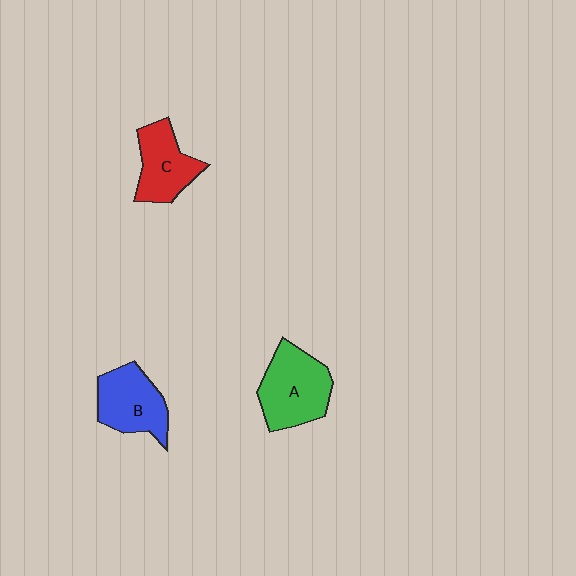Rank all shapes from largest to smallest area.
From largest to smallest: A (green), B (blue), C (red).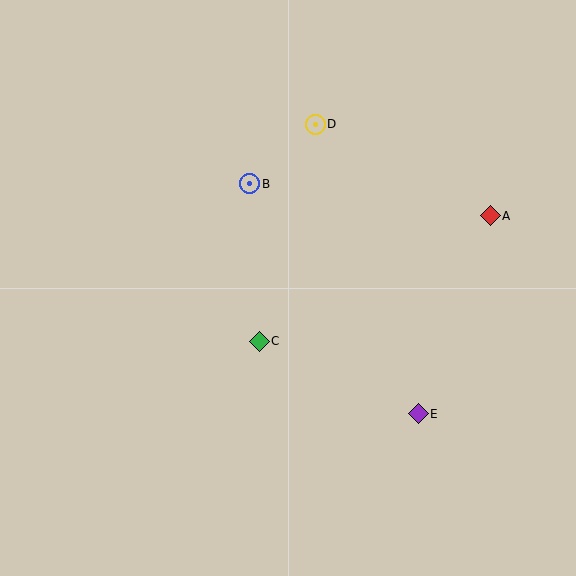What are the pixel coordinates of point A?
Point A is at (490, 216).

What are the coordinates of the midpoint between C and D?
The midpoint between C and D is at (287, 233).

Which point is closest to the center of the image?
Point C at (259, 341) is closest to the center.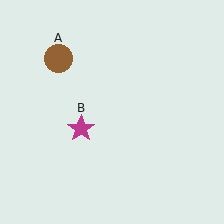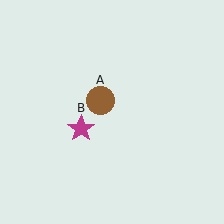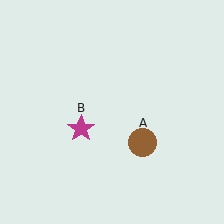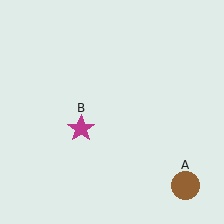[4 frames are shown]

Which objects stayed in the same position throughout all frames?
Magenta star (object B) remained stationary.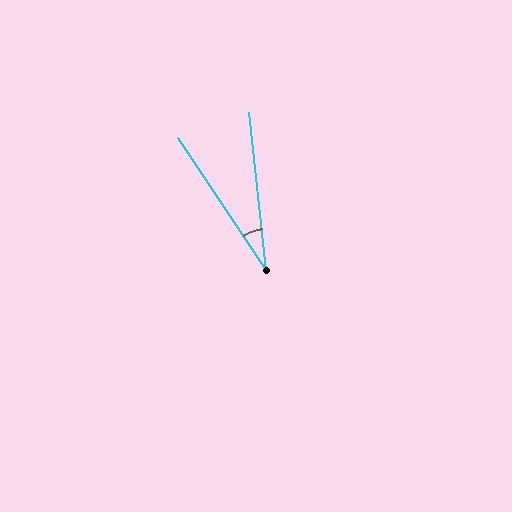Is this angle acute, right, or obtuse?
It is acute.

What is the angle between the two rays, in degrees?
Approximately 28 degrees.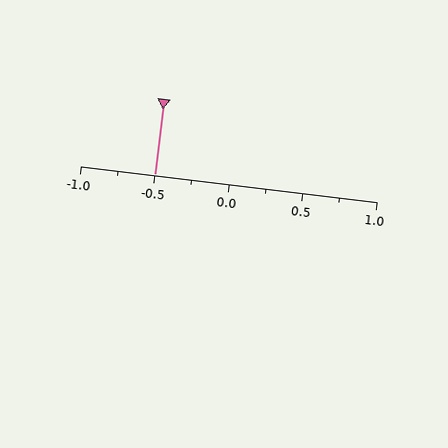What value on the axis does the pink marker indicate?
The marker indicates approximately -0.5.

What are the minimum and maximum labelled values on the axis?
The axis runs from -1.0 to 1.0.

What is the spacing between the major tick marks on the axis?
The major ticks are spaced 0.5 apart.